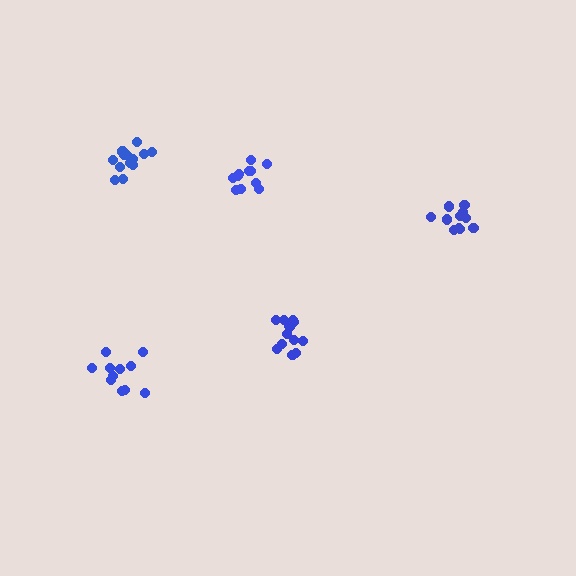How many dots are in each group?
Group 1: 13 dots, Group 2: 13 dots, Group 3: 11 dots, Group 4: 11 dots, Group 5: 11 dots (59 total).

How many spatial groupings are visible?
There are 5 spatial groupings.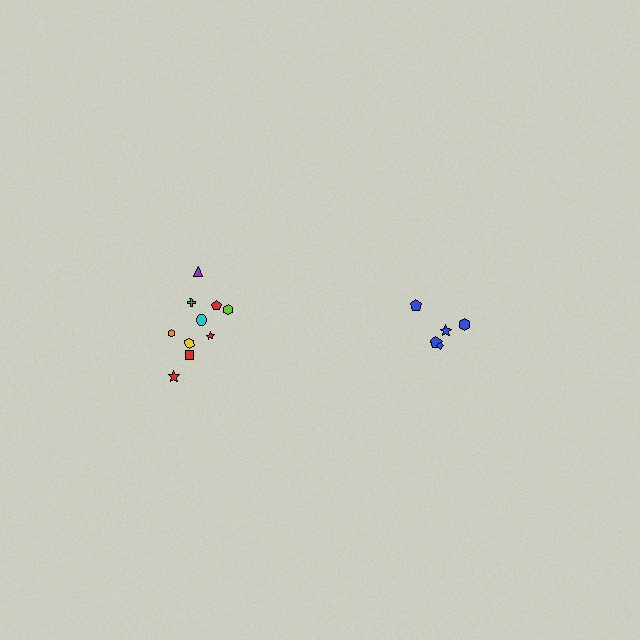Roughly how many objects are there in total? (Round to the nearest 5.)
Roughly 15 objects in total.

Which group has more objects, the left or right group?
The left group.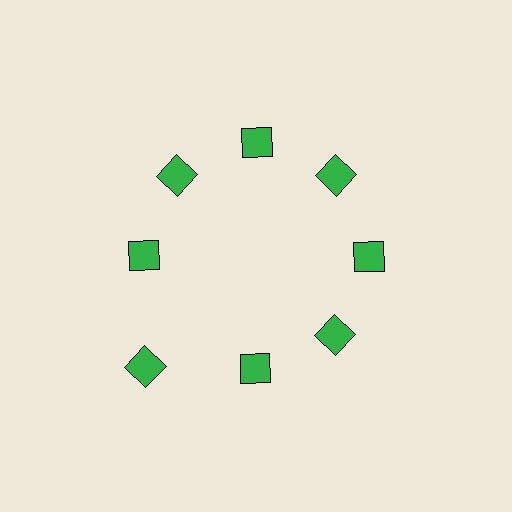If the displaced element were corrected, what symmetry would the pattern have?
It would have 8-fold rotational symmetry — the pattern would map onto itself every 45 degrees.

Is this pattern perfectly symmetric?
No. The 8 green squares are arranged in a ring, but one element near the 8 o'clock position is pushed outward from the center, breaking the 8-fold rotational symmetry.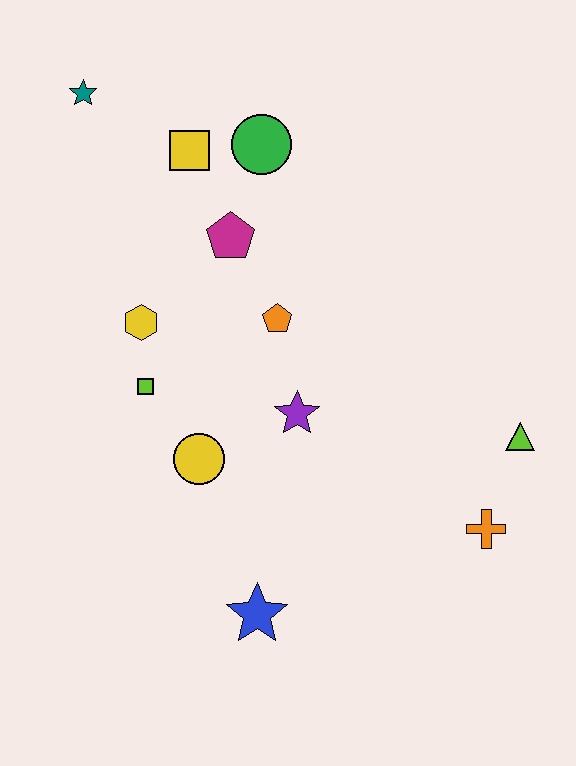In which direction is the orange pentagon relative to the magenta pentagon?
The orange pentagon is below the magenta pentagon.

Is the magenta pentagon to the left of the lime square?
No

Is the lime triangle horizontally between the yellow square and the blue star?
No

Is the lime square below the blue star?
No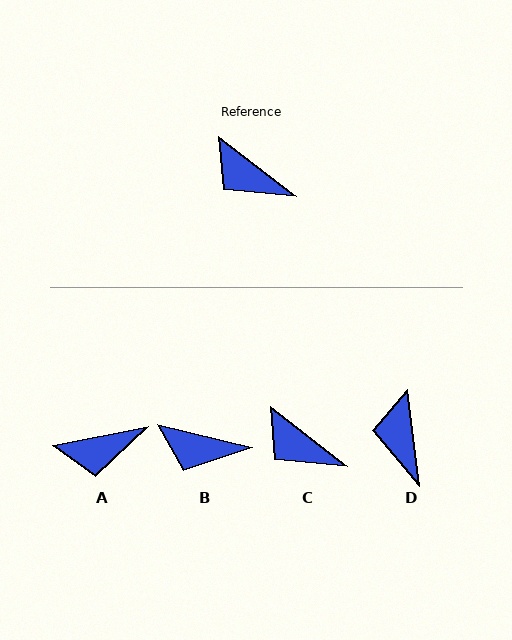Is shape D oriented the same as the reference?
No, it is off by about 45 degrees.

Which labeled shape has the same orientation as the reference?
C.